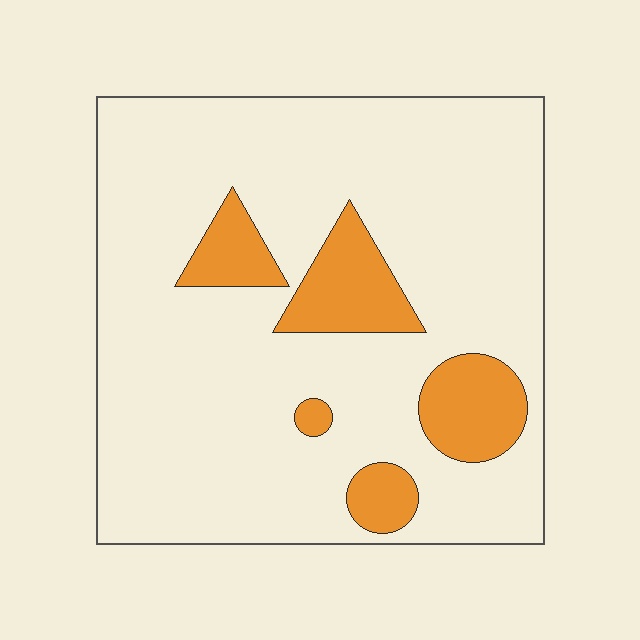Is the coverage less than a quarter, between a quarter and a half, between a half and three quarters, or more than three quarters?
Less than a quarter.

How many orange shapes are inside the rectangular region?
5.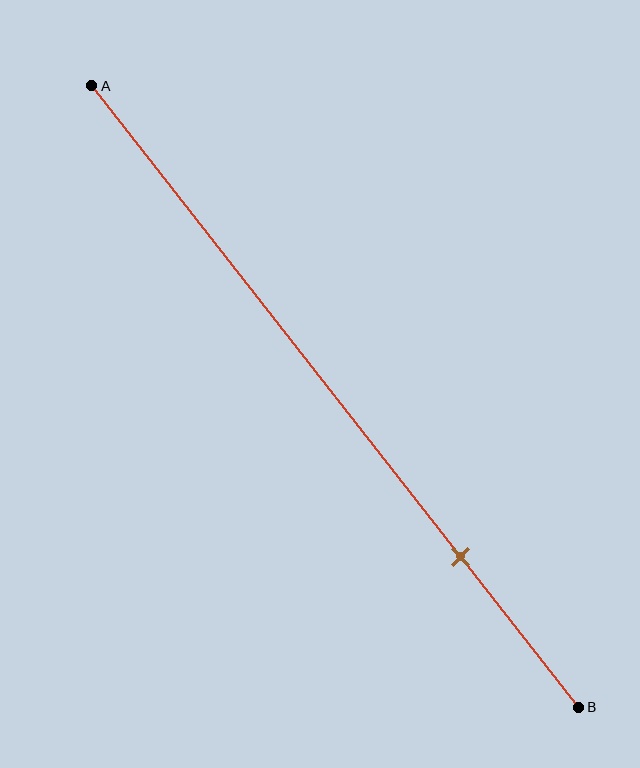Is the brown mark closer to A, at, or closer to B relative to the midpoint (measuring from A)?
The brown mark is closer to point B than the midpoint of segment AB.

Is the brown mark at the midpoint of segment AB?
No, the mark is at about 75% from A, not at the 50% midpoint.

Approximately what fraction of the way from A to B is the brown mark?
The brown mark is approximately 75% of the way from A to B.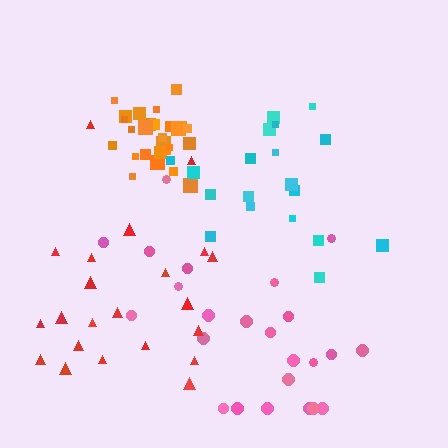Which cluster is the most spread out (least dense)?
Red.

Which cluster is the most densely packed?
Orange.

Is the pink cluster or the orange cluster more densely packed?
Orange.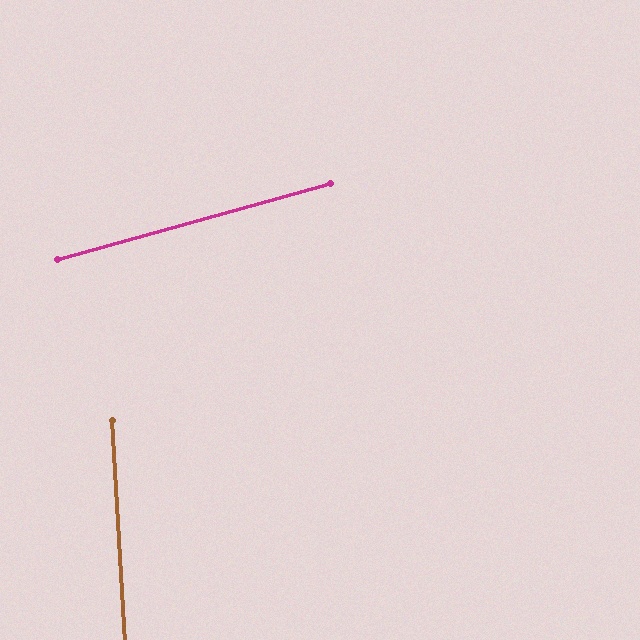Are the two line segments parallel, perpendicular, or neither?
Neither parallel nor perpendicular — they differ by about 78°.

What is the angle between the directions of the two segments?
Approximately 78 degrees.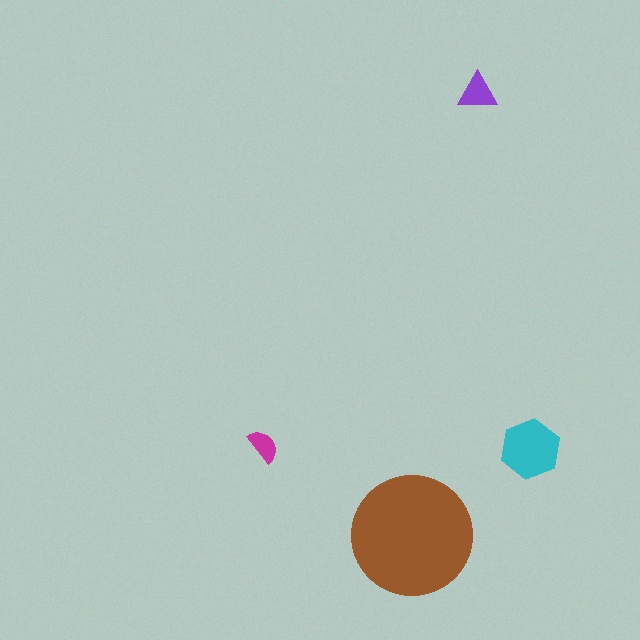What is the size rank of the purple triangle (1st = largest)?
3rd.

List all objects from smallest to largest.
The magenta semicircle, the purple triangle, the cyan hexagon, the brown circle.